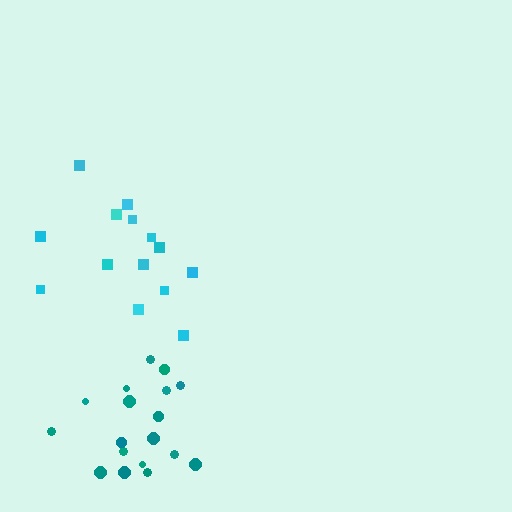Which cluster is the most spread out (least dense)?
Cyan.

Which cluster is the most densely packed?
Teal.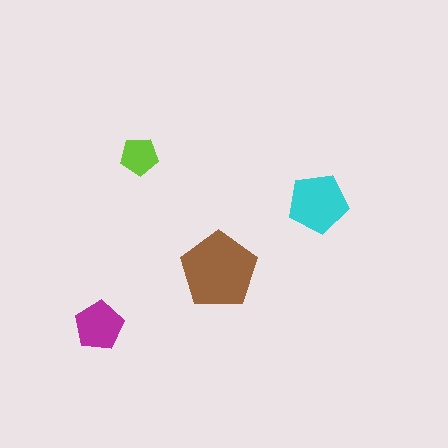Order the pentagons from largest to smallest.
the brown one, the cyan one, the magenta one, the lime one.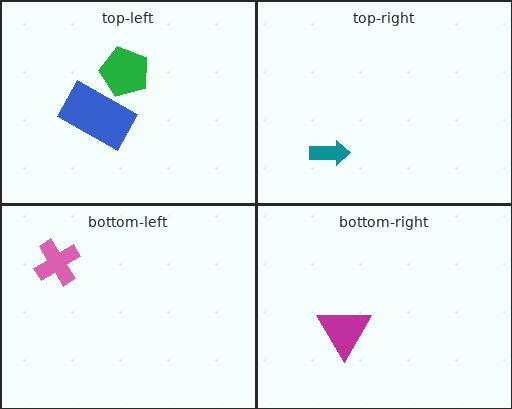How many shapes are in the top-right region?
1.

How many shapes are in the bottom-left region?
1.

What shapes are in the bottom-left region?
The pink cross.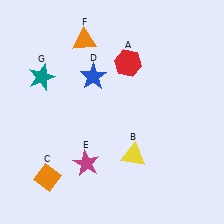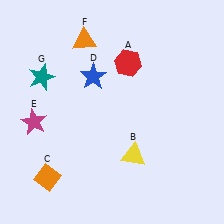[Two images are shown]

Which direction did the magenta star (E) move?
The magenta star (E) moved left.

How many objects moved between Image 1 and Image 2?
1 object moved between the two images.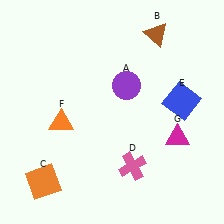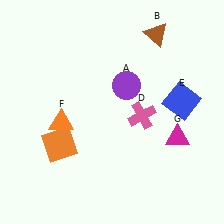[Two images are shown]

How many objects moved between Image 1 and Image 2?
2 objects moved between the two images.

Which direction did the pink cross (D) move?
The pink cross (D) moved up.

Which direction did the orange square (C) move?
The orange square (C) moved up.